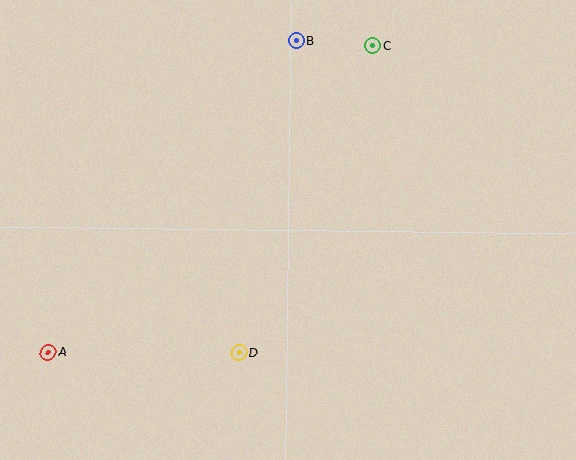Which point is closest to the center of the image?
Point D at (239, 353) is closest to the center.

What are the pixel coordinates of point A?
Point A is at (48, 352).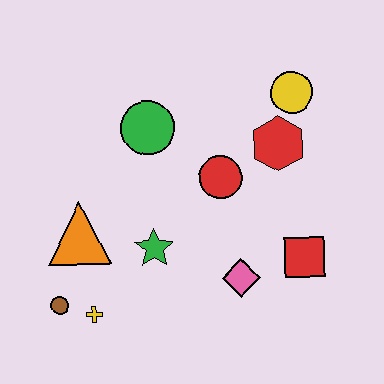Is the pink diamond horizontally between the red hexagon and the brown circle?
Yes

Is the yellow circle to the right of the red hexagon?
Yes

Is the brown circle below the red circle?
Yes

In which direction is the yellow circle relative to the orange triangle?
The yellow circle is to the right of the orange triangle.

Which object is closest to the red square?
The pink diamond is closest to the red square.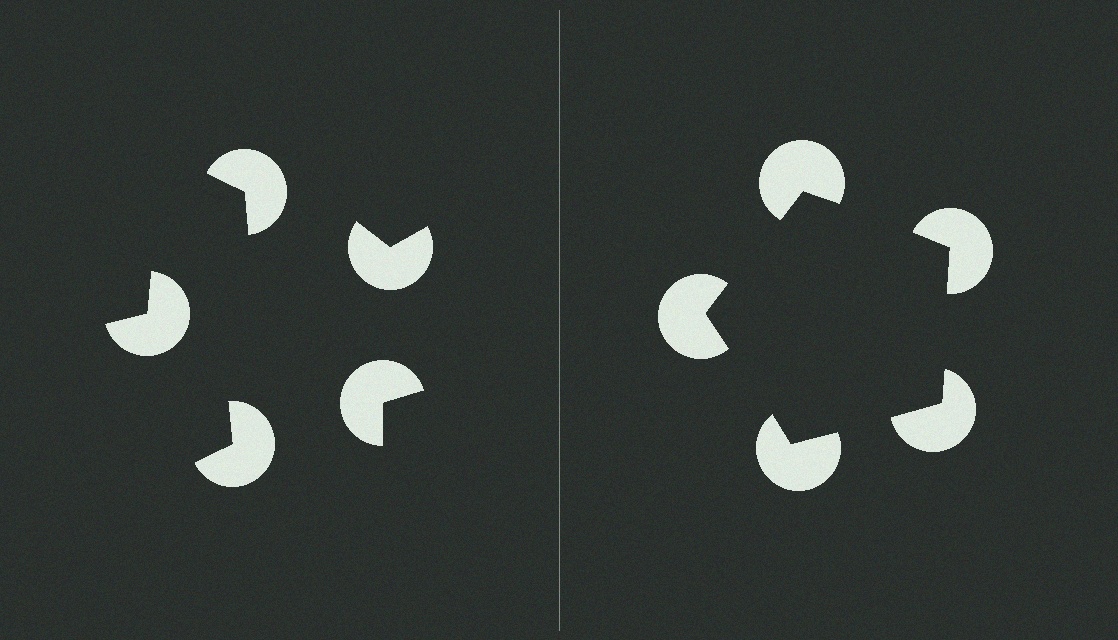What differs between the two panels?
The pac-man discs are positioned identically on both sides; only the wedge orientations differ. On the right they align to a pentagon; on the left they are misaligned.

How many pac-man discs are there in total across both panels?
10 — 5 on each side.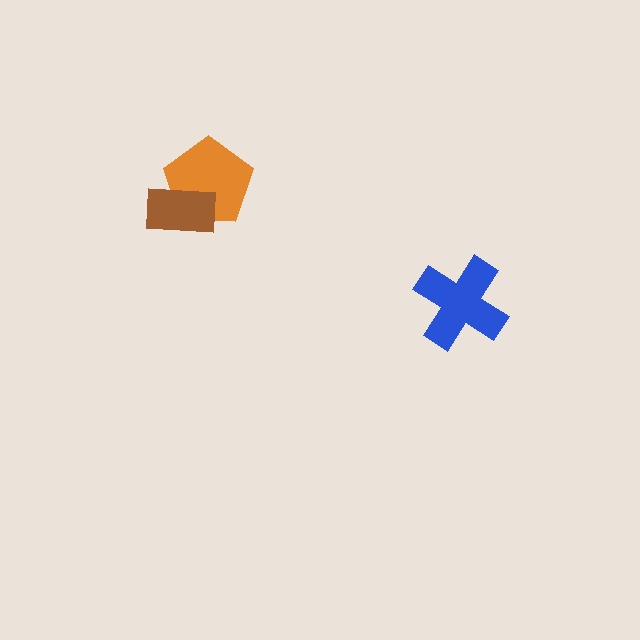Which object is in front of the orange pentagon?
The brown rectangle is in front of the orange pentagon.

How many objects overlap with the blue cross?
0 objects overlap with the blue cross.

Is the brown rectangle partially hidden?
No, no other shape covers it.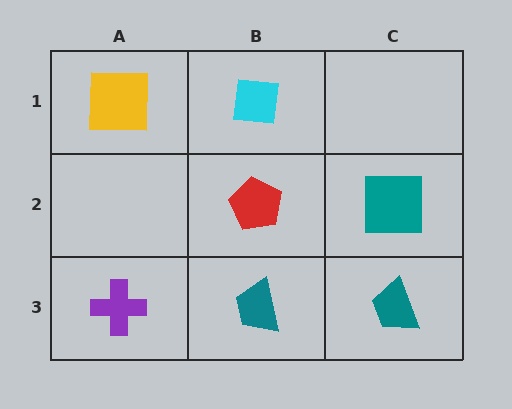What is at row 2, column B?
A red pentagon.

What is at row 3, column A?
A purple cross.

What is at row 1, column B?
A cyan square.